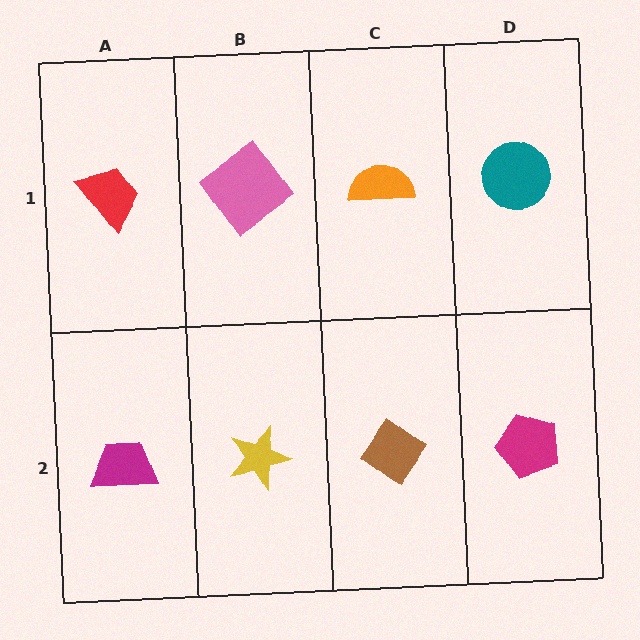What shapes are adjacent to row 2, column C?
An orange semicircle (row 1, column C), a yellow star (row 2, column B), a magenta pentagon (row 2, column D).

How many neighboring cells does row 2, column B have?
3.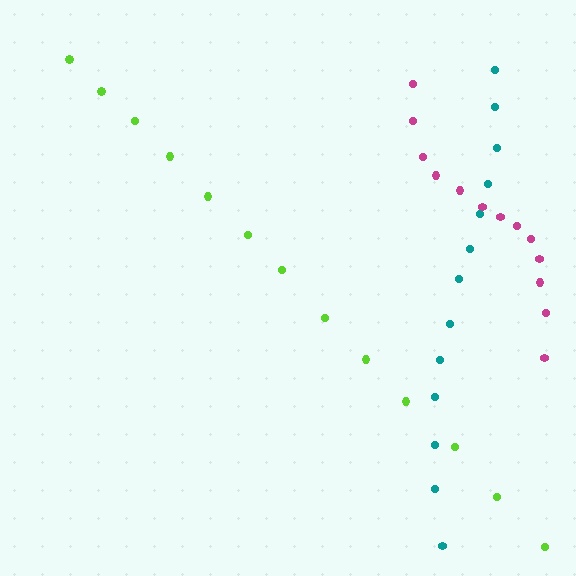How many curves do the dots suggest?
There are 3 distinct paths.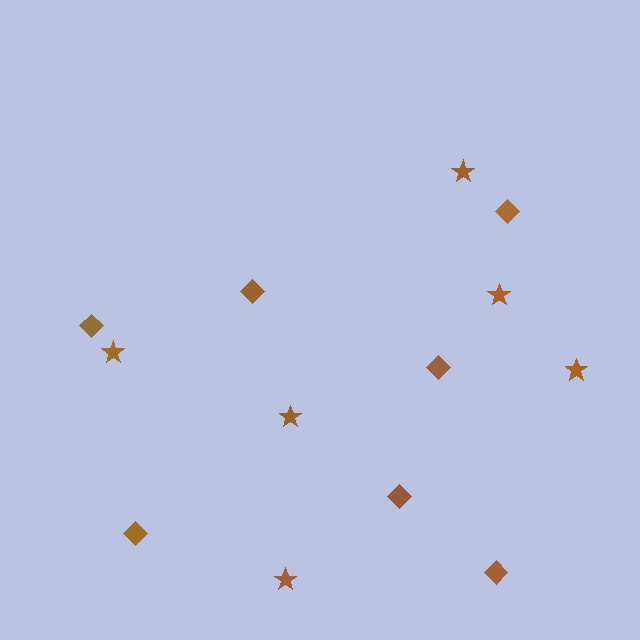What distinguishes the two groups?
There are 2 groups: one group of diamonds (7) and one group of stars (6).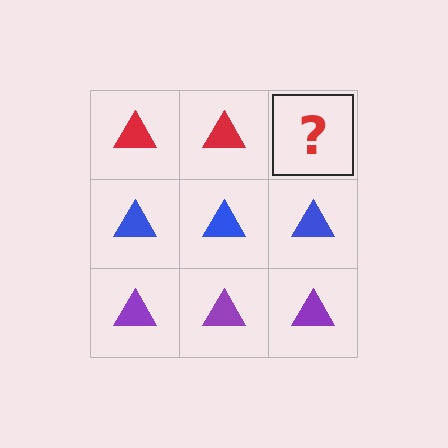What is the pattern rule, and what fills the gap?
The rule is that each row has a consistent color. The gap should be filled with a red triangle.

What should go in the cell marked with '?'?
The missing cell should contain a red triangle.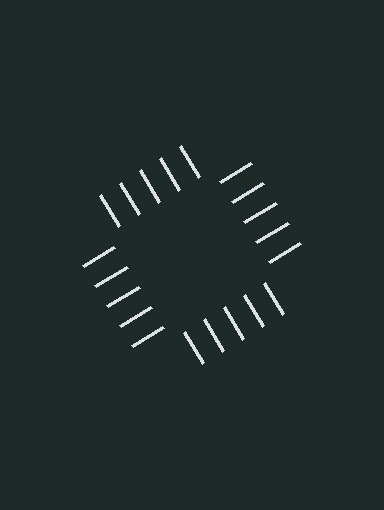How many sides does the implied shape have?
4 sides — the line-ends trace a square.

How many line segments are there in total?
20 — 5 along each of the 4 edges.